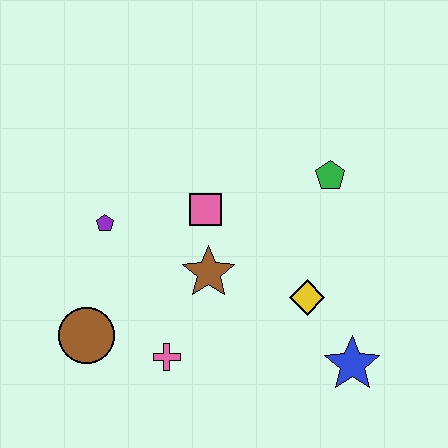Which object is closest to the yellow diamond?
The blue star is closest to the yellow diamond.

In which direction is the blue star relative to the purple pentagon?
The blue star is to the right of the purple pentagon.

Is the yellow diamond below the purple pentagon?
Yes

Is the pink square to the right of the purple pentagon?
Yes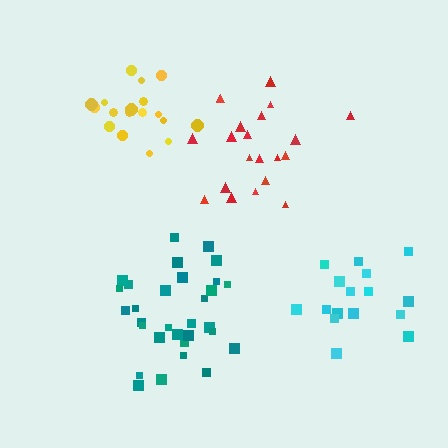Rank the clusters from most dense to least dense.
yellow, teal, red, cyan.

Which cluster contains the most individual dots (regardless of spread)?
Teal (31).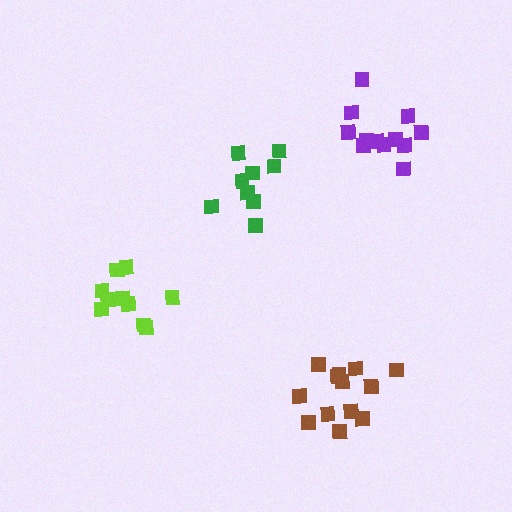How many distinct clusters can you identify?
There are 4 distinct clusters.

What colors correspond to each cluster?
The clusters are colored: green, lime, brown, purple.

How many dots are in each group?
Group 1: 9 dots, Group 2: 10 dots, Group 3: 13 dots, Group 4: 12 dots (44 total).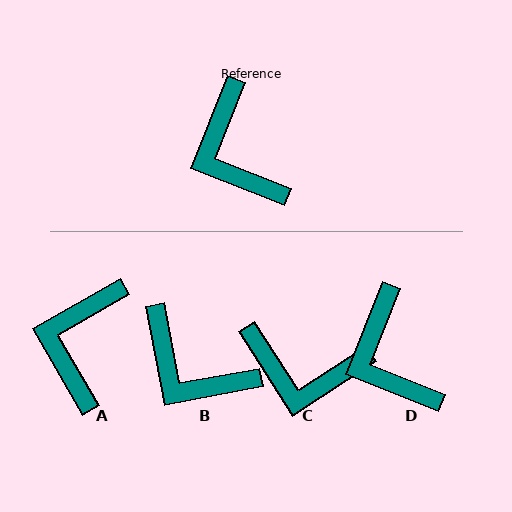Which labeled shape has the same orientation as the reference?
D.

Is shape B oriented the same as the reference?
No, it is off by about 32 degrees.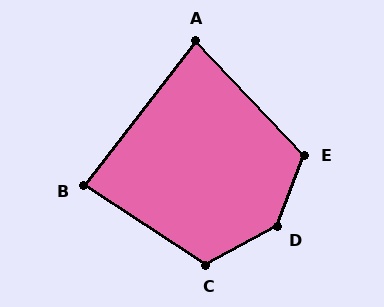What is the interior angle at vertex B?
Approximately 86 degrees (approximately right).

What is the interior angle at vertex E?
Approximately 116 degrees (obtuse).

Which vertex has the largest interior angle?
D, at approximately 139 degrees.